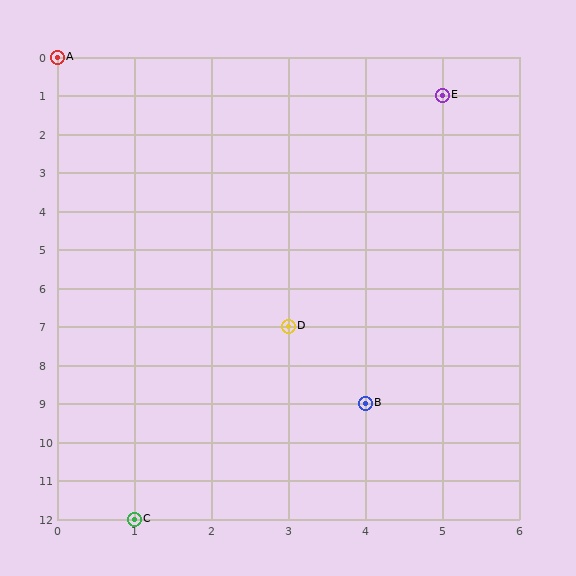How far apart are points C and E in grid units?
Points C and E are 4 columns and 11 rows apart (about 11.7 grid units diagonally).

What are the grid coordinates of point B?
Point B is at grid coordinates (4, 9).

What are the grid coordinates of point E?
Point E is at grid coordinates (5, 1).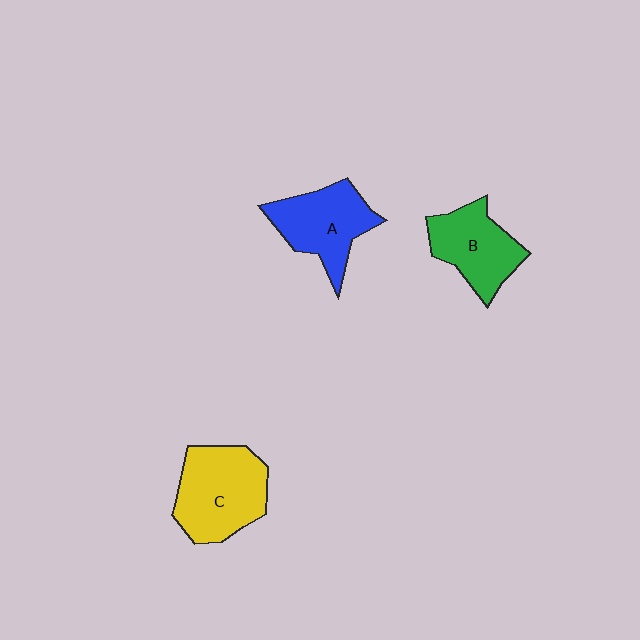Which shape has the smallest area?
Shape B (green).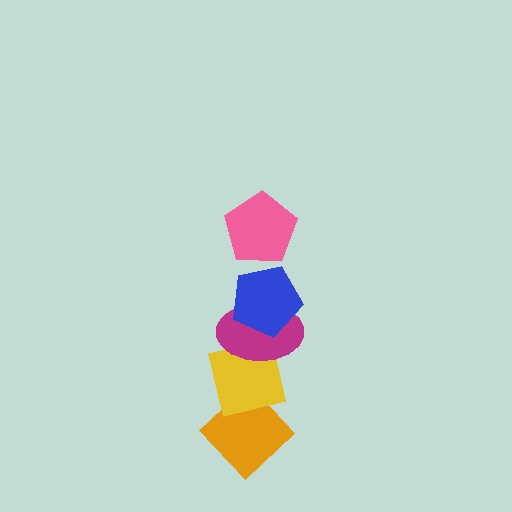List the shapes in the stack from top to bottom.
From top to bottom: the pink pentagon, the blue pentagon, the magenta ellipse, the yellow square, the orange diamond.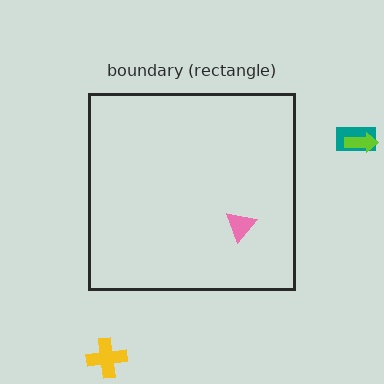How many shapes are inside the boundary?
1 inside, 3 outside.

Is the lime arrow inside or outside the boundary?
Outside.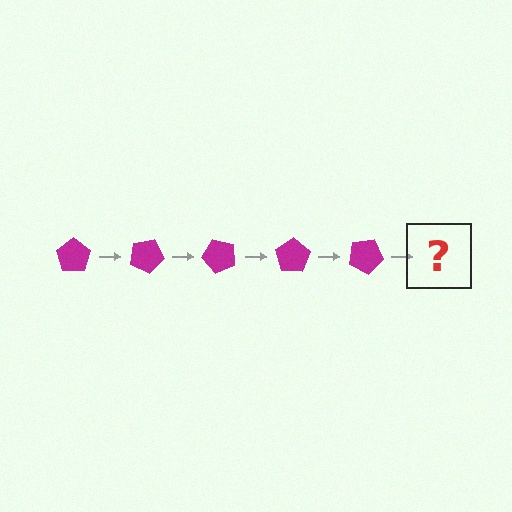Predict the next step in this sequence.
The next step is a magenta pentagon rotated 125 degrees.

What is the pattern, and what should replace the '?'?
The pattern is that the pentagon rotates 25 degrees each step. The '?' should be a magenta pentagon rotated 125 degrees.